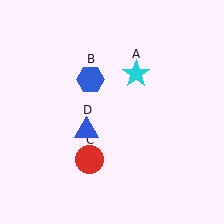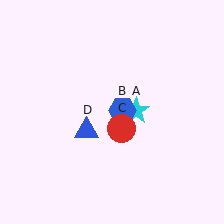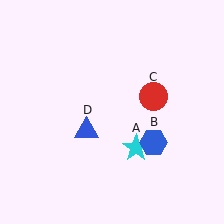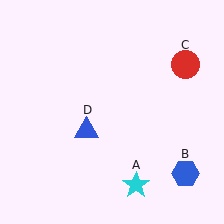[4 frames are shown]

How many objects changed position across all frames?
3 objects changed position: cyan star (object A), blue hexagon (object B), red circle (object C).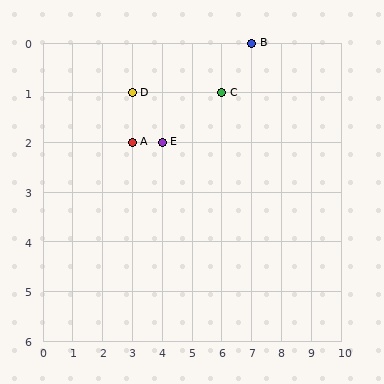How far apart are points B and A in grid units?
Points B and A are 4 columns and 2 rows apart (about 4.5 grid units diagonally).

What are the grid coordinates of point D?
Point D is at grid coordinates (3, 1).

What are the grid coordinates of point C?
Point C is at grid coordinates (6, 1).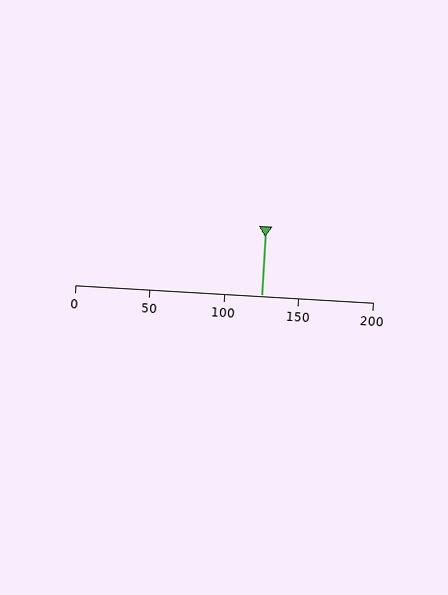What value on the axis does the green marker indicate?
The marker indicates approximately 125.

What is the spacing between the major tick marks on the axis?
The major ticks are spaced 50 apart.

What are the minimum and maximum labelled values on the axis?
The axis runs from 0 to 200.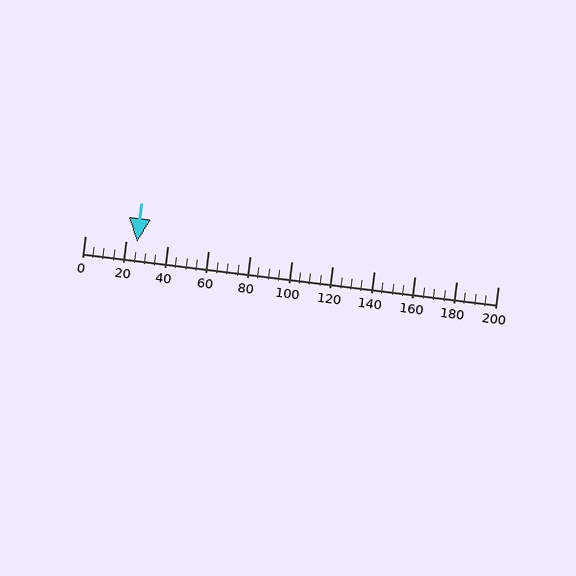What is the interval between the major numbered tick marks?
The major tick marks are spaced 20 units apart.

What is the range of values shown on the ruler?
The ruler shows values from 0 to 200.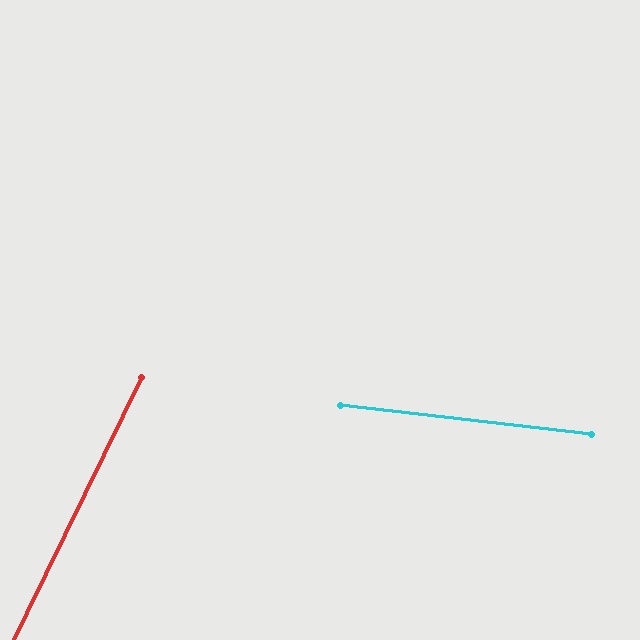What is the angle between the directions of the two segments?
Approximately 71 degrees.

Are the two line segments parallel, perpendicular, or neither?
Neither parallel nor perpendicular — they differ by about 71°.